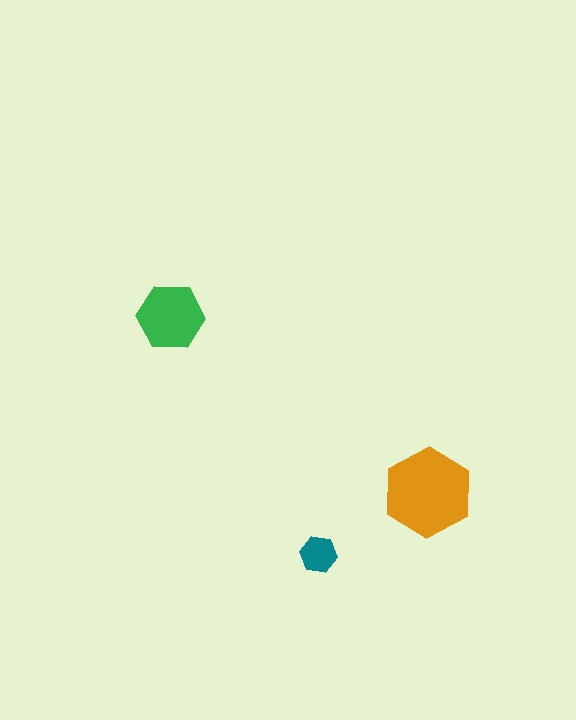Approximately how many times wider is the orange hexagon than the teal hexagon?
About 2.5 times wider.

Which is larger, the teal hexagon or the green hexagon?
The green one.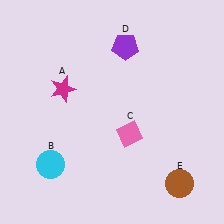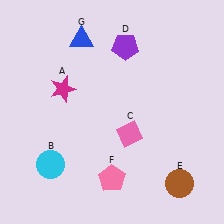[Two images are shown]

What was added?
A pink pentagon (F), a blue triangle (G) were added in Image 2.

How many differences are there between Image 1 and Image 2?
There are 2 differences between the two images.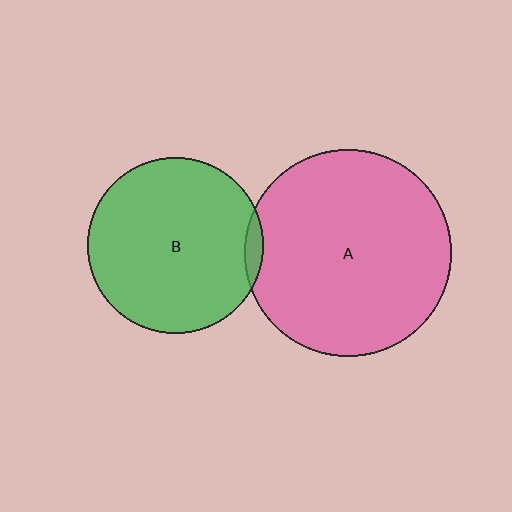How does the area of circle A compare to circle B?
Approximately 1.4 times.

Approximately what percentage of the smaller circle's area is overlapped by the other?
Approximately 5%.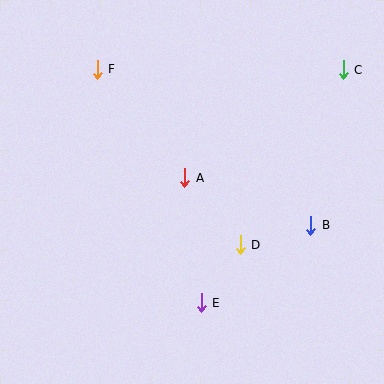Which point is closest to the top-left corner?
Point F is closest to the top-left corner.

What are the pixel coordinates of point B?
Point B is at (311, 225).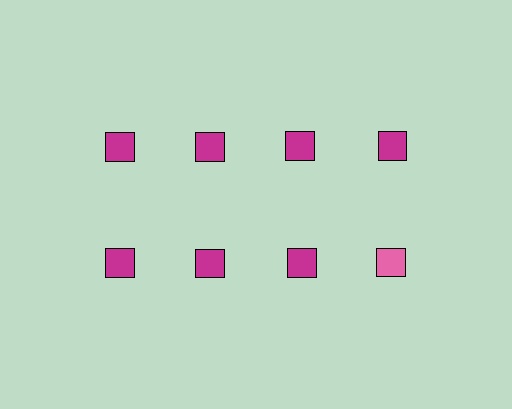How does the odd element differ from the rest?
It has a different color: pink instead of magenta.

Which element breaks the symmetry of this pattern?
The pink square in the second row, second from right column breaks the symmetry. All other shapes are magenta squares.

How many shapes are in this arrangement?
There are 8 shapes arranged in a grid pattern.